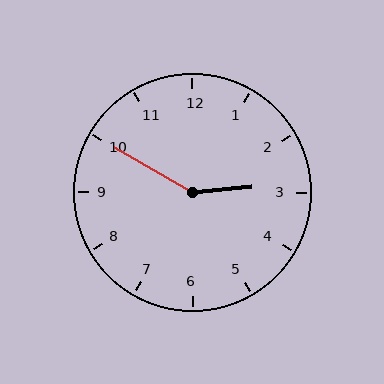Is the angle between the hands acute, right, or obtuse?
It is obtuse.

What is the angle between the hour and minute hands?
Approximately 145 degrees.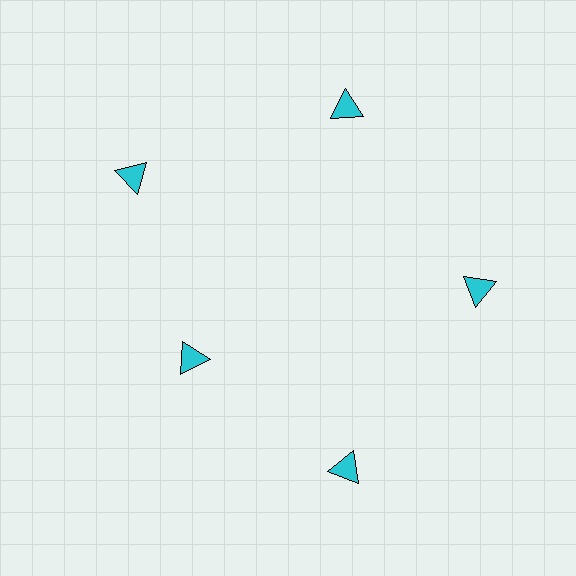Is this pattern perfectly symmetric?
No. The 5 cyan triangles are arranged in a ring, but one element near the 8 o'clock position is pulled inward toward the center, breaking the 5-fold rotational symmetry.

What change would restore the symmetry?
The symmetry would be restored by moving it outward, back onto the ring so that all 5 triangles sit at equal angles and equal distance from the center.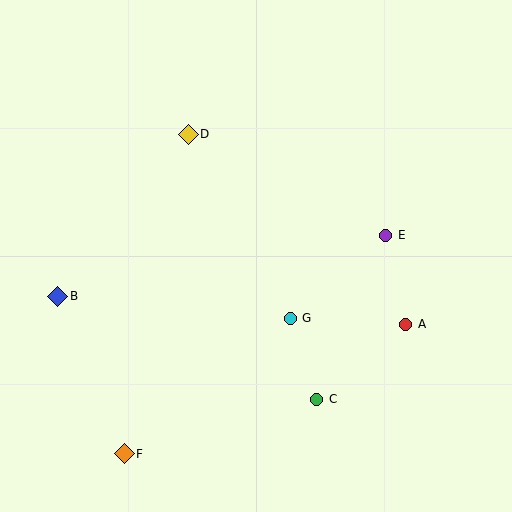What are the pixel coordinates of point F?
Point F is at (124, 454).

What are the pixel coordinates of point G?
Point G is at (290, 318).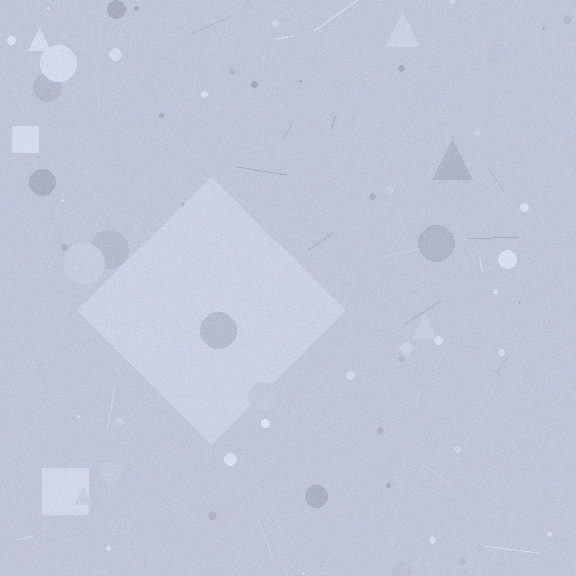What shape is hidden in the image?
A diamond is hidden in the image.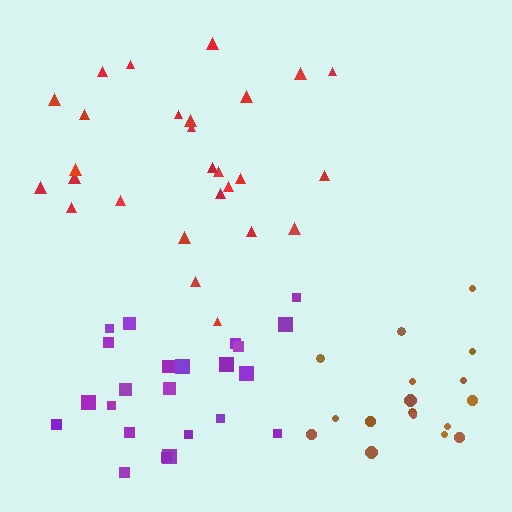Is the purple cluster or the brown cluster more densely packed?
Purple.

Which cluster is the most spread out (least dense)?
Red.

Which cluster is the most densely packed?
Purple.